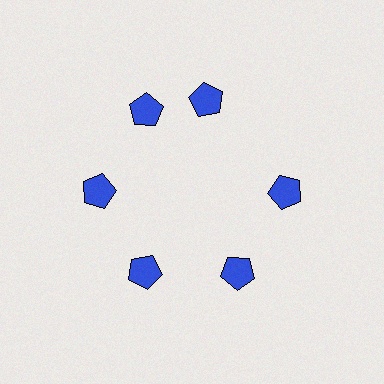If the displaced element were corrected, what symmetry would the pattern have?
It would have 6-fold rotational symmetry — the pattern would map onto itself every 60 degrees.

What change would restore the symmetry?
The symmetry would be restored by rotating it back into even spacing with its neighbors so that all 6 pentagons sit at equal angles and equal distance from the center.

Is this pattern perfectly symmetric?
No. The 6 blue pentagons are arranged in a ring, but one element near the 1 o'clock position is rotated out of alignment along the ring, breaking the 6-fold rotational symmetry.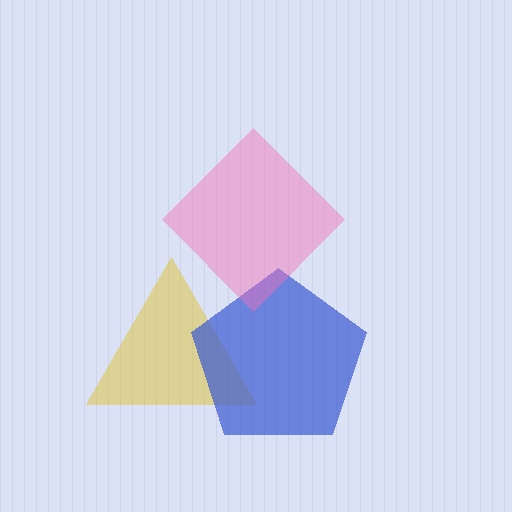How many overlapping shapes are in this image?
There are 3 overlapping shapes in the image.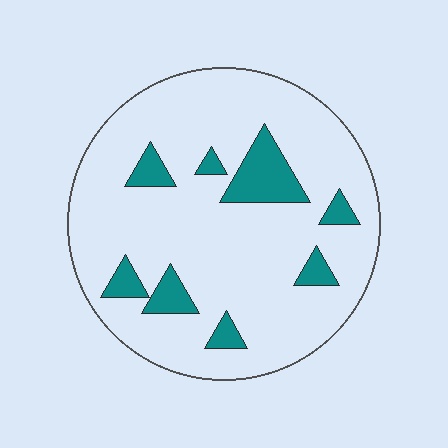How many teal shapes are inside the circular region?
8.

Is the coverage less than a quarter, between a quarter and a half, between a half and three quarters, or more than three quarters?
Less than a quarter.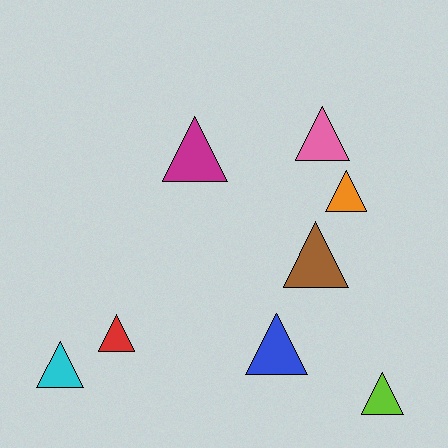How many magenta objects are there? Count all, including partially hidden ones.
There is 1 magenta object.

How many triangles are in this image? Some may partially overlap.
There are 8 triangles.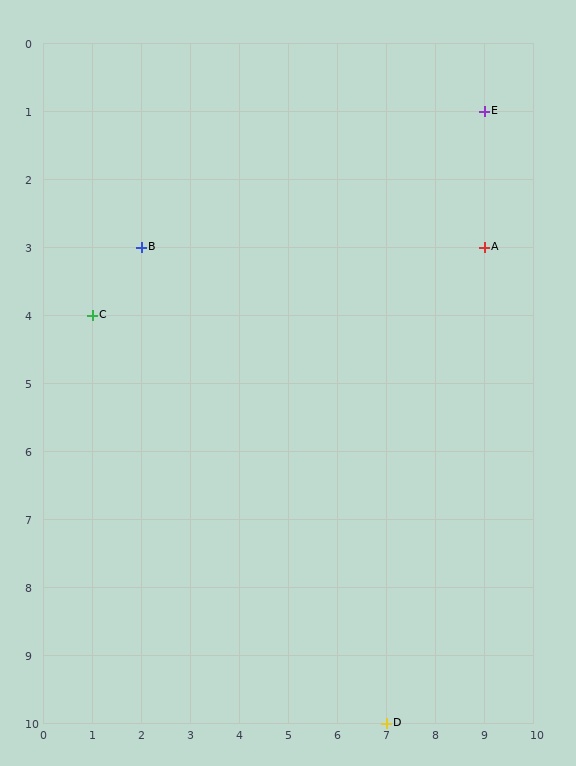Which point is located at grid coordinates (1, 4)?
Point C is at (1, 4).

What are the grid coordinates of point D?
Point D is at grid coordinates (7, 10).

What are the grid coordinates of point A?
Point A is at grid coordinates (9, 3).